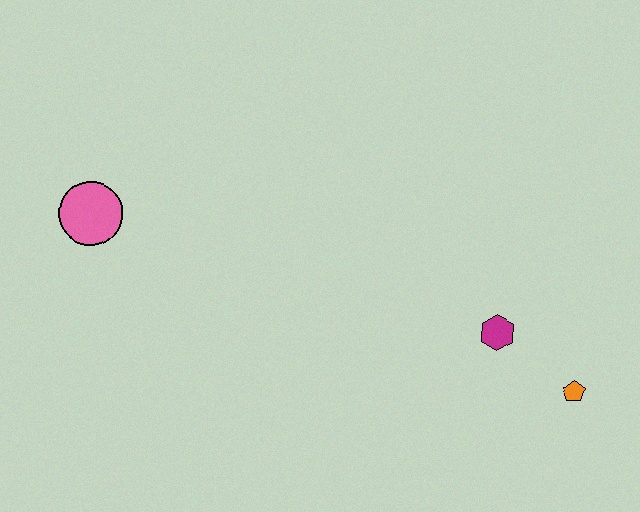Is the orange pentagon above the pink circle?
No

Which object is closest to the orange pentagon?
The magenta hexagon is closest to the orange pentagon.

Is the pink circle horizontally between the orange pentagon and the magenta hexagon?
No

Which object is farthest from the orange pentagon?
The pink circle is farthest from the orange pentagon.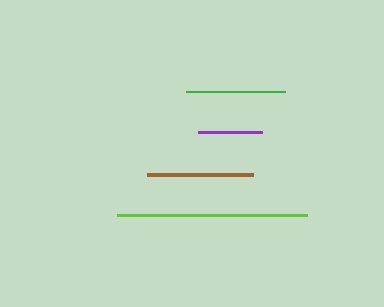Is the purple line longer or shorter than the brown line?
The brown line is longer than the purple line.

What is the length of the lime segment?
The lime segment is approximately 190 pixels long.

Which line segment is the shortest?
The purple line is the shortest at approximately 64 pixels.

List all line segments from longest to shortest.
From longest to shortest: lime, brown, green, purple.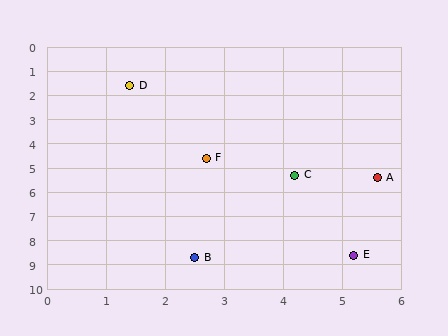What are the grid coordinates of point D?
Point D is at approximately (1.4, 1.6).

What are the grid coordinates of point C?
Point C is at approximately (4.2, 5.3).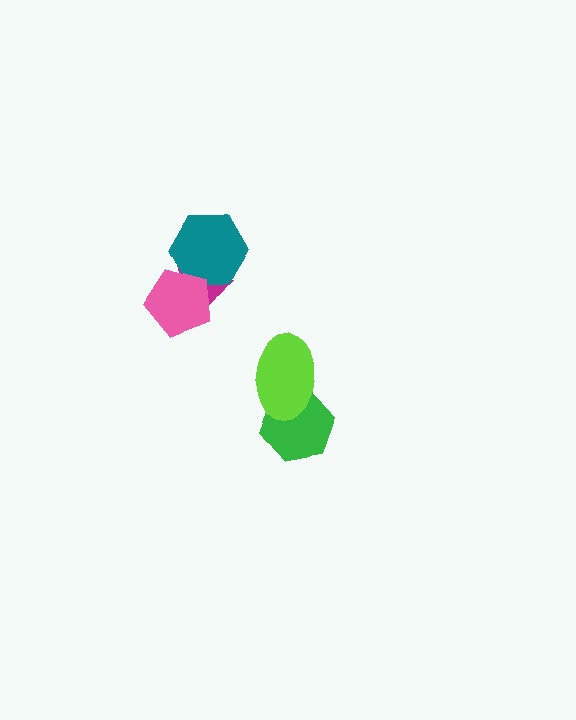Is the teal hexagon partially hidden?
Yes, it is partially covered by another shape.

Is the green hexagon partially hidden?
Yes, it is partially covered by another shape.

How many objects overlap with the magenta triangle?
2 objects overlap with the magenta triangle.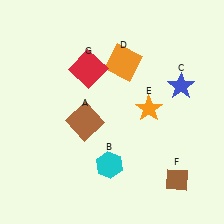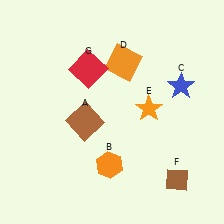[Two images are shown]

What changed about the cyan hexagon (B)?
In Image 1, B is cyan. In Image 2, it changed to orange.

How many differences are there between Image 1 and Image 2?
There is 1 difference between the two images.